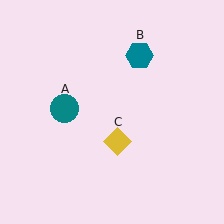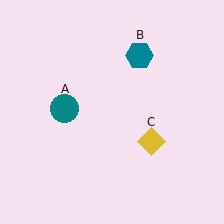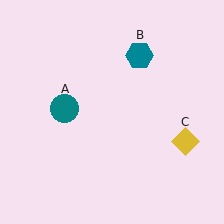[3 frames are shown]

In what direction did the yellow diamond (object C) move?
The yellow diamond (object C) moved right.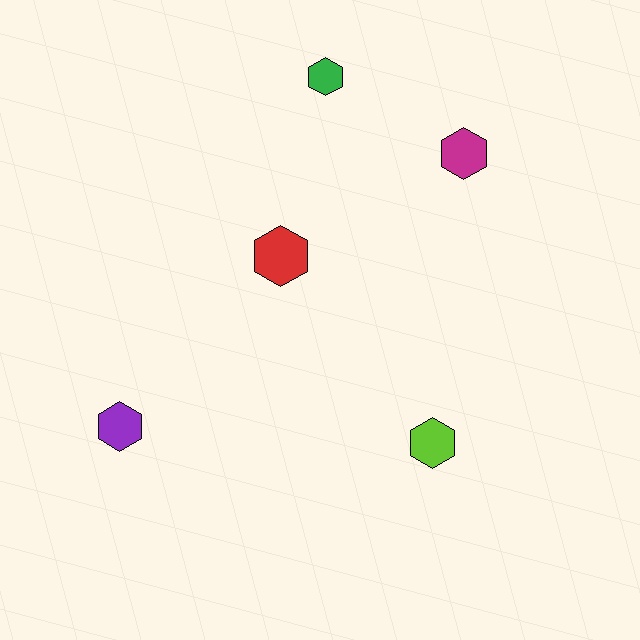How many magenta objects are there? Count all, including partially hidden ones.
There is 1 magenta object.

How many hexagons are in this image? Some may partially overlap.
There are 5 hexagons.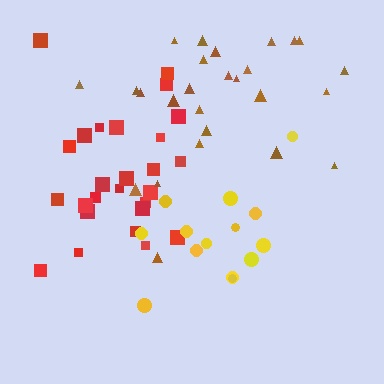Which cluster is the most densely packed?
Red.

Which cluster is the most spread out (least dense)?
Yellow.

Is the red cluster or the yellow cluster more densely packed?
Red.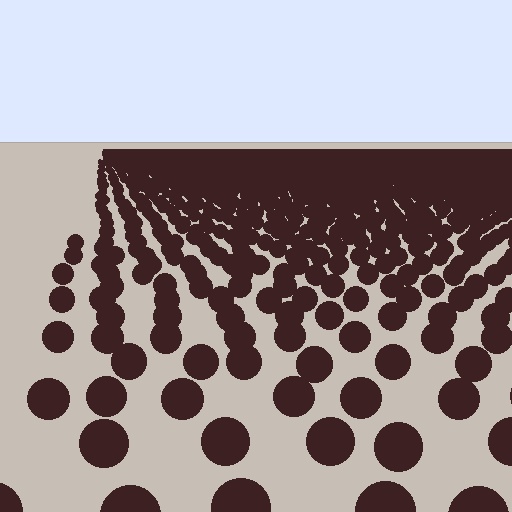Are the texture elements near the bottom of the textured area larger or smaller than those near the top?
Larger. Near the bottom, elements are closer to the viewer and appear at a bigger on-screen size.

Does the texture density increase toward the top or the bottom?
Density increases toward the top.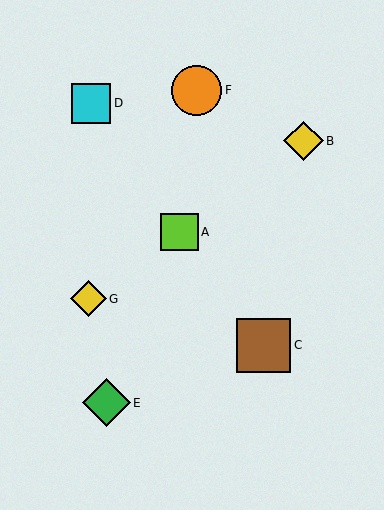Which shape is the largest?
The brown square (labeled C) is the largest.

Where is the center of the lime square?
The center of the lime square is at (180, 232).